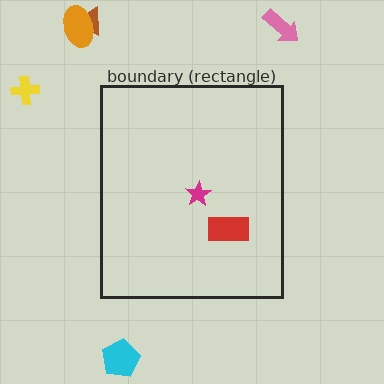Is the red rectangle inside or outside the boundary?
Inside.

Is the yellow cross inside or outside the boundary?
Outside.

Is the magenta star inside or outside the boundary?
Inside.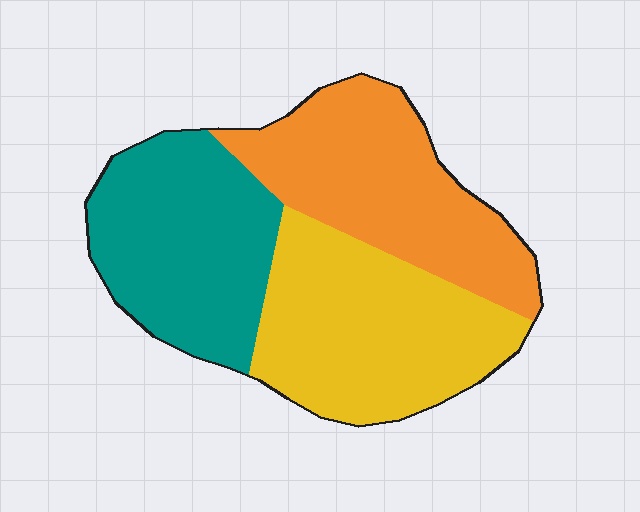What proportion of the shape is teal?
Teal takes up about one third (1/3) of the shape.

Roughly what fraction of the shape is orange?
Orange takes up about one third (1/3) of the shape.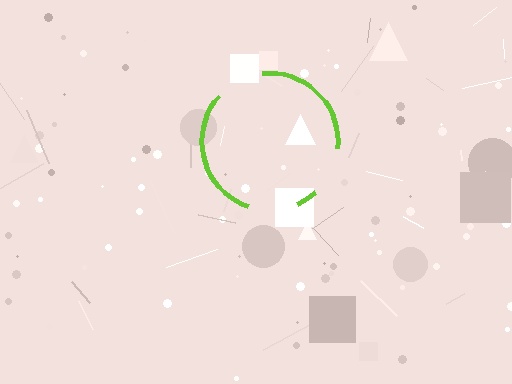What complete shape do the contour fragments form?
The contour fragments form a circle.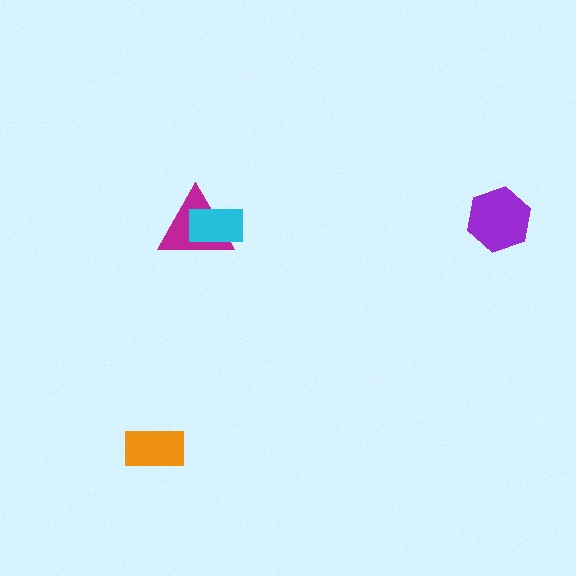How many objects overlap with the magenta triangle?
1 object overlaps with the magenta triangle.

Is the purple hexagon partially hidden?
No, no other shape covers it.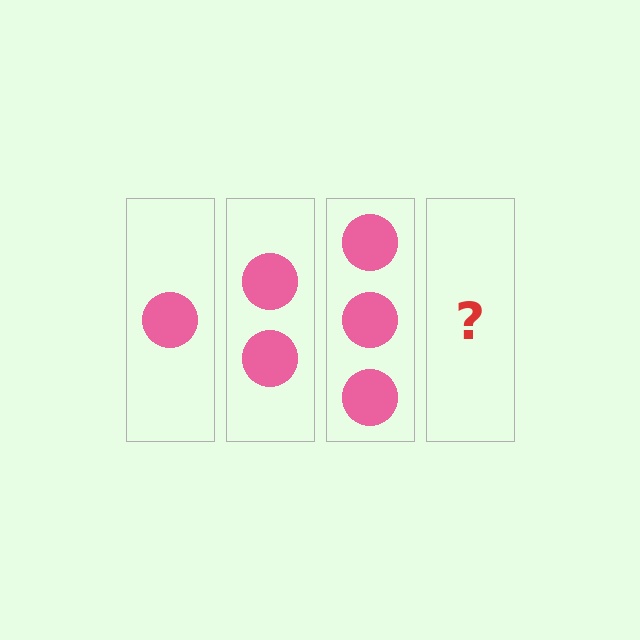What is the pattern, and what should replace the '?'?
The pattern is that each step adds one more circle. The '?' should be 4 circles.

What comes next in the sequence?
The next element should be 4 circles.